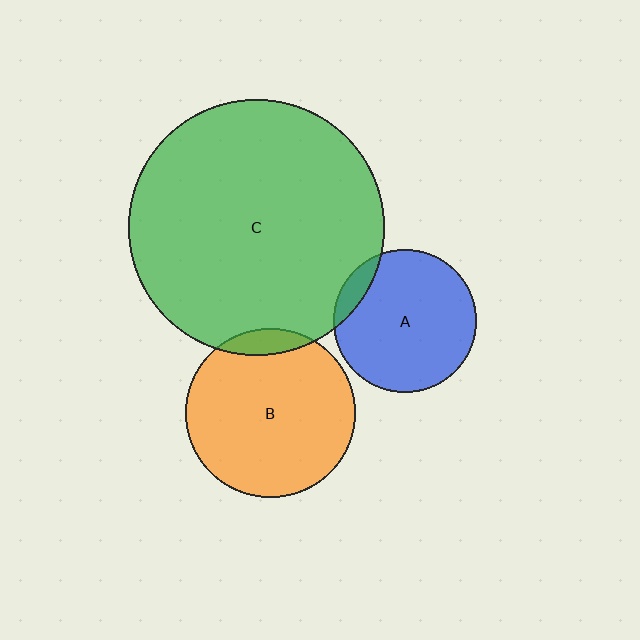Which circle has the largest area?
Circle C (green).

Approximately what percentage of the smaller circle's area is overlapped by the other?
Approximately 10%.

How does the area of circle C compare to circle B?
Approximately 2.3 times.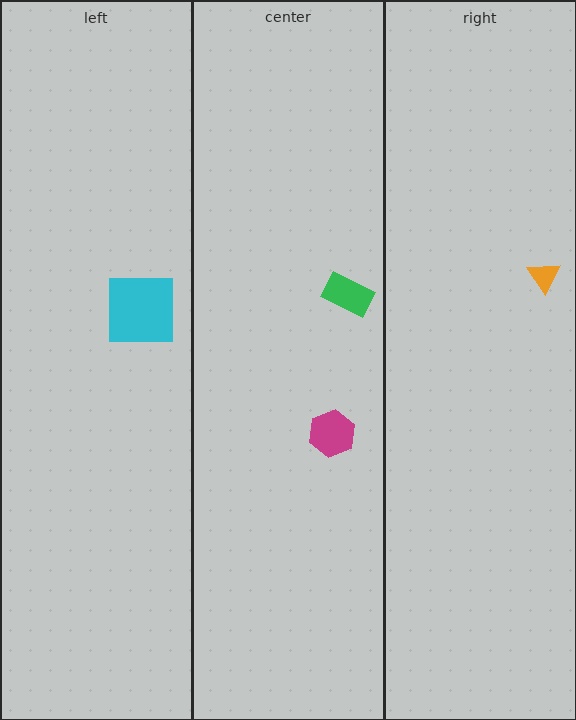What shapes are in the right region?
The orange triangle.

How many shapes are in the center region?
2.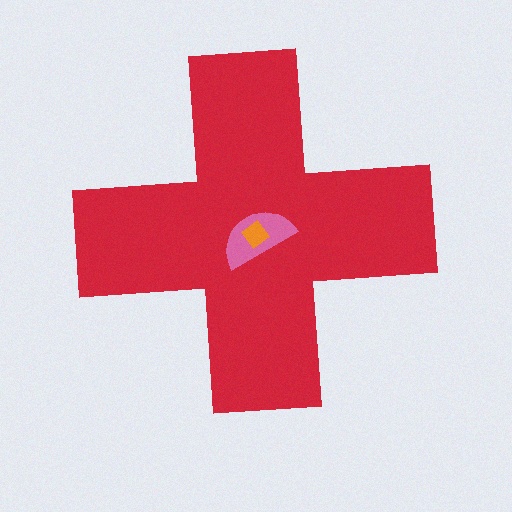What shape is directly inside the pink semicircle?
The orange diamond.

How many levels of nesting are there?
3.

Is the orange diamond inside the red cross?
Yes.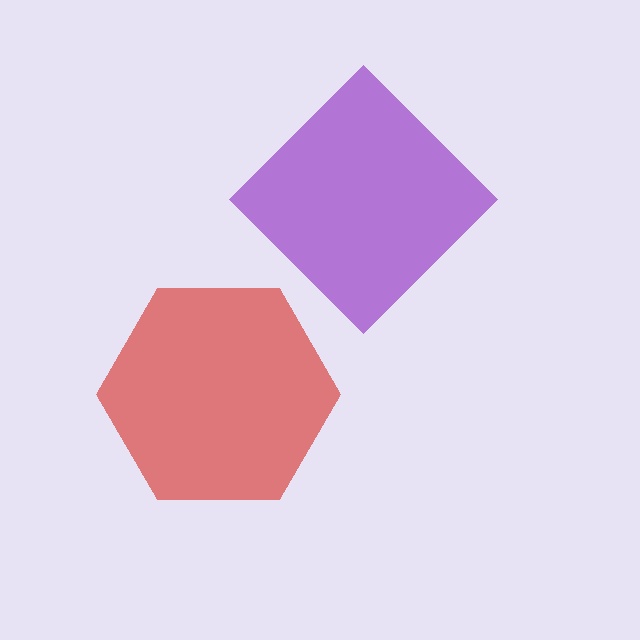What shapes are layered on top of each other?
The layered shapes are: a purple diamond, a red hexagon.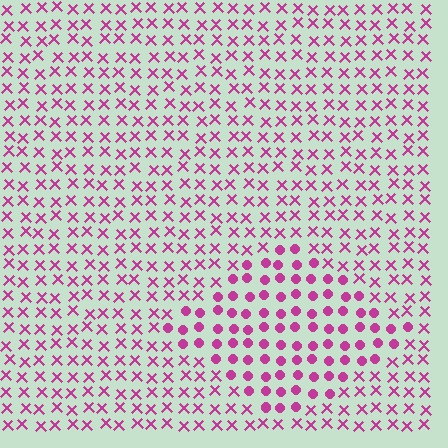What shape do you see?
I see a diamond.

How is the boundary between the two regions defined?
The boundary is defined by a change in element shape: circles inside vs. X marks outside. All elements share the same color and spacing.